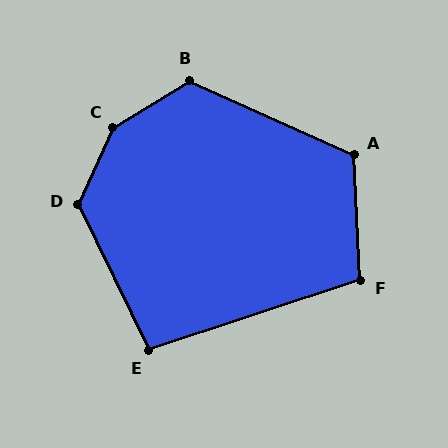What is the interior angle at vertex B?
Approximately 125 degrees (obtuse).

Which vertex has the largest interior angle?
C, at approximately 146 degrees.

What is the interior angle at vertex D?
Approximately 130 degrees (obtuse).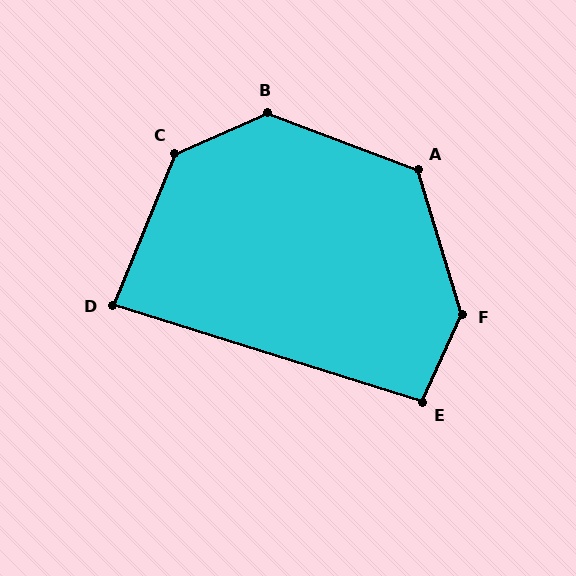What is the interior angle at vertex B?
Approximately 136 degrees (obtuse).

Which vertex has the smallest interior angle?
D, at approximately 85 degrees.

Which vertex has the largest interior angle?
F, at approximately 139 degrees.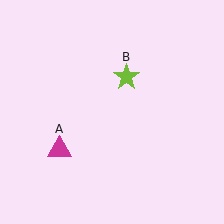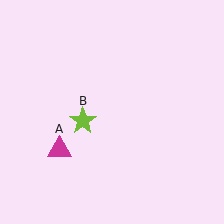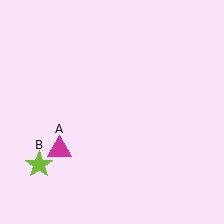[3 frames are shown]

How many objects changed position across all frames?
1 object changed position: lime star (object B).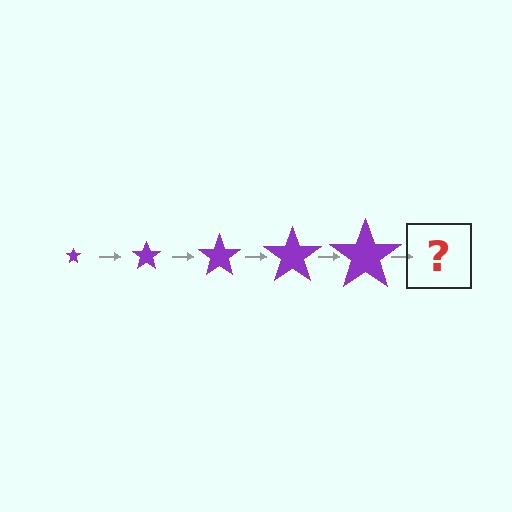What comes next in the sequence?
The next element should be a purple star, larger than the previous one.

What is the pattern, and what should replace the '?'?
The pattern is that the star gets progressively larger each step. The '?' should be a purple star, larger than the previous one.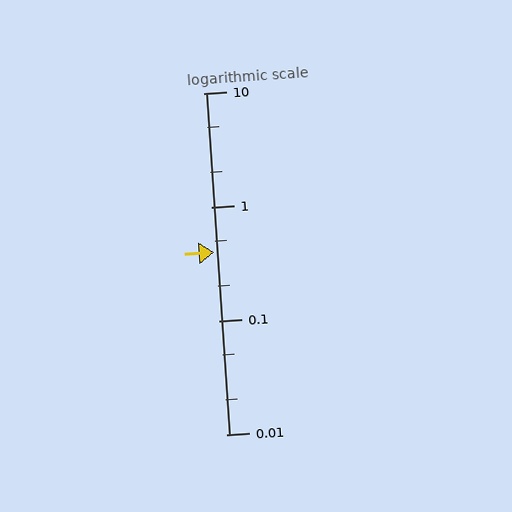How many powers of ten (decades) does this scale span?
The scale spans 3 decades, from 0.01 to 10.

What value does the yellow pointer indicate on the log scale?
The pointer indicates approximately 0.4.